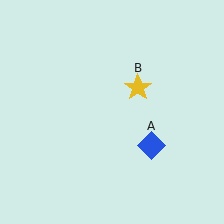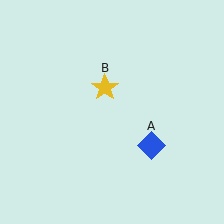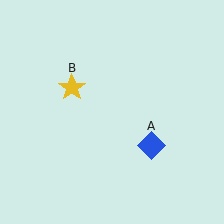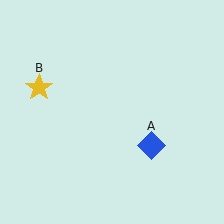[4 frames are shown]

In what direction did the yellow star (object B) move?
The yellow star (object B) moved left.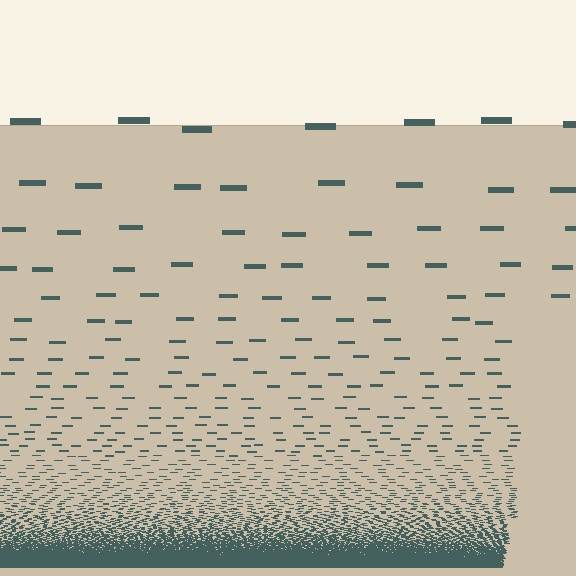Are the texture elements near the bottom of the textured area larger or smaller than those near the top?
Smaller. The gradient is inverted — elements near the bottom are smaller and denser.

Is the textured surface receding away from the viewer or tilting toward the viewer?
The surface appears to tilt toward the viewer. Texture elements get larger and sparser toward the top.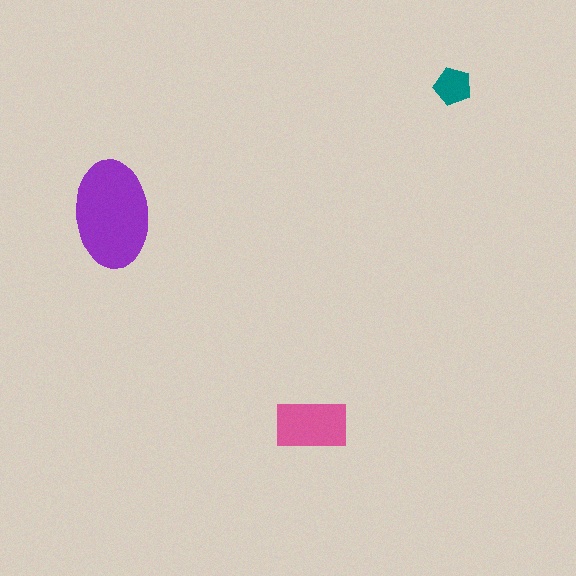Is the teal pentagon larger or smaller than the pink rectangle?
Smaller.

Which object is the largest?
The purple ellipse.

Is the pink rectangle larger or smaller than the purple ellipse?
Smaller.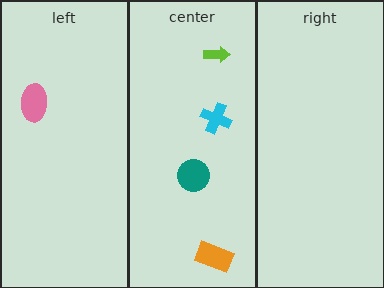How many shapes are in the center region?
4.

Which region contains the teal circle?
The center region.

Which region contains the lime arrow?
The center region.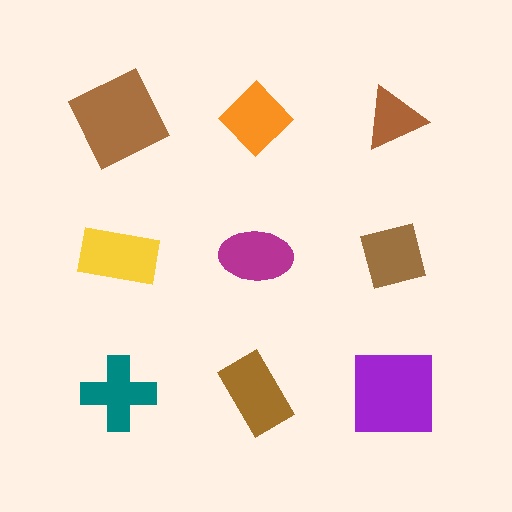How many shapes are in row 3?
3 shapes.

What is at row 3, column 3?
A purple square.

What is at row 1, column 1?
A brown square.